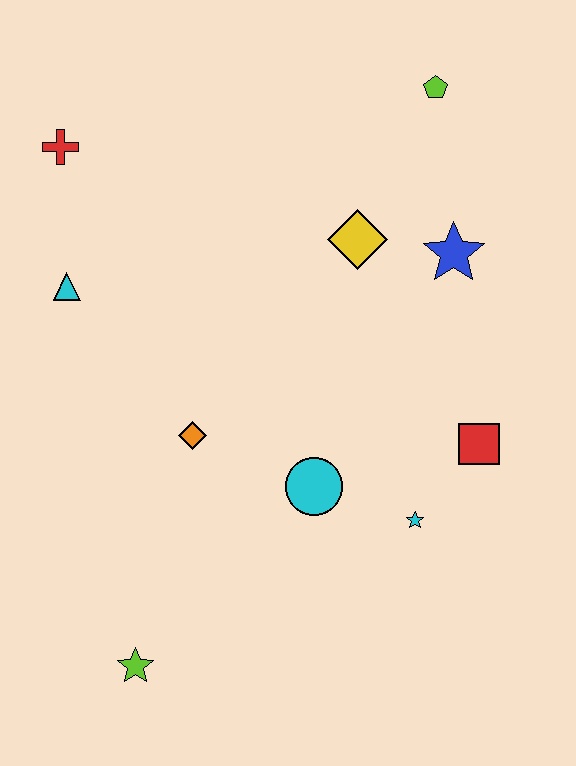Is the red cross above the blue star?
Yes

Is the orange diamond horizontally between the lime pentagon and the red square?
No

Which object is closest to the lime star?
The orange diamond is closest to the lime star.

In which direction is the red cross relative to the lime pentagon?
The red cross is to the left of the lime pentagon.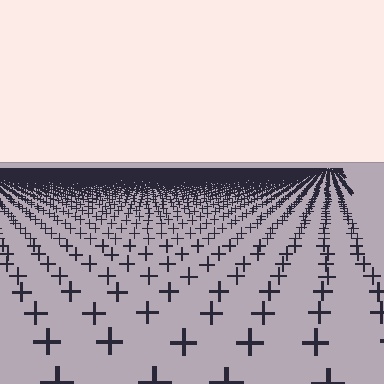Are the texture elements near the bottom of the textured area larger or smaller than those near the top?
Larger. Near the bottom, elements are closer to the viewer and appear at a bigger on-screen size.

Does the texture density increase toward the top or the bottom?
Density increases toward the top.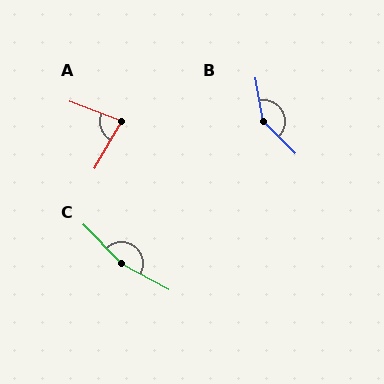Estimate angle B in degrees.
Approximately 145 degrees.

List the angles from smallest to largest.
A (81°), B (145°), C (163°).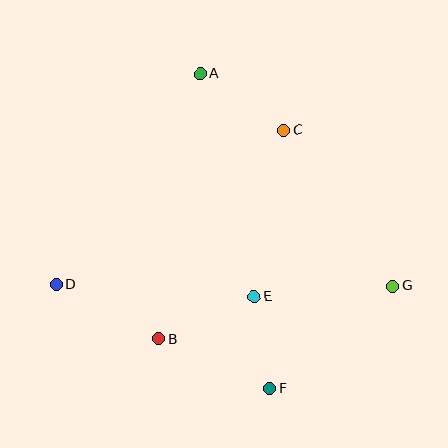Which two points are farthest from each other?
Points D and G are farthest from each other.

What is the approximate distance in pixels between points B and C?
The distance between B and C is approximately 244 pixels.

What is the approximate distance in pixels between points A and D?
The distance between A and D is approximately 255 pixels.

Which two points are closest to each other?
Points E and F are closest to each other.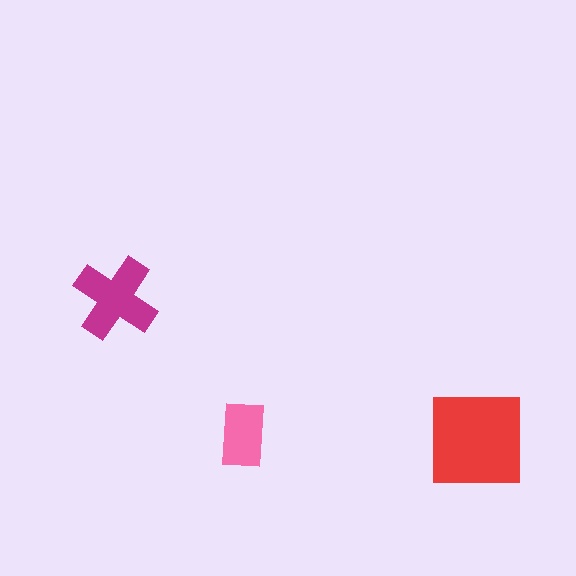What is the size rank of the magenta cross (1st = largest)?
2nd.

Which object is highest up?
The magenta cross is topmost.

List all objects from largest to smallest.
The red square, the magenta cross, the pink rectangle.